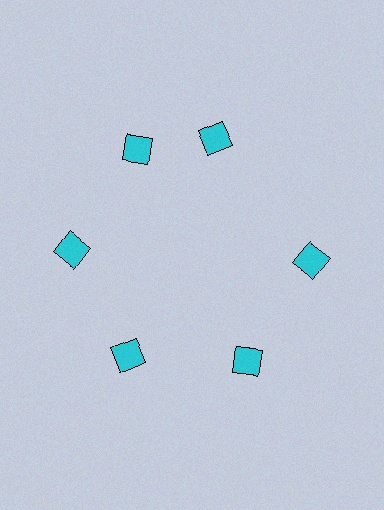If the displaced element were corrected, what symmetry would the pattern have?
It would have 6-fold rotational symmetry — the pattern would map onto itself every 60 degrees.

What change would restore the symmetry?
The symmetry would be restored by rotating it back into even spacing with its neighbors so that all 6 diamonds sit at equal angles and equal distance from the center.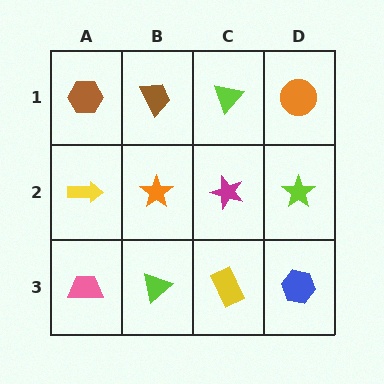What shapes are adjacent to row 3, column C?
A magenta star (row 2, column C), a lime triangle (row 3, column B), a blue hexagon (row 3, column D).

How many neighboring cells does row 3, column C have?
3.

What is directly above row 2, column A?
A brown hexagon.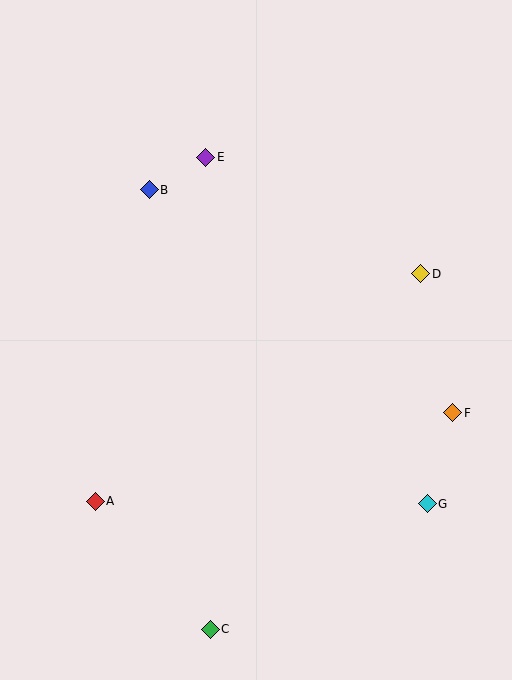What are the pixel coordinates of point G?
Point G is at (427, 504).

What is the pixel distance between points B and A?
The distance between B and A is 316 pixels.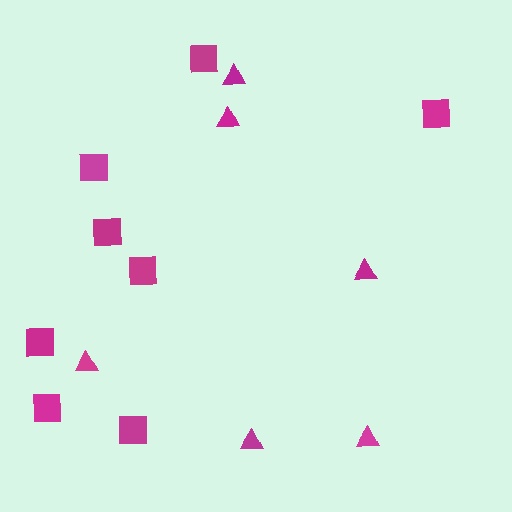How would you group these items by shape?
There are 2 groups: one group of triangles (6) and one group of squares (8).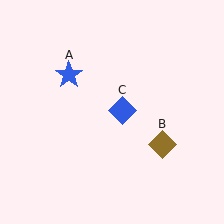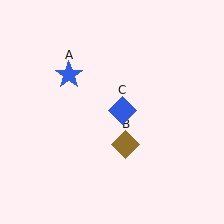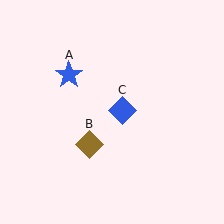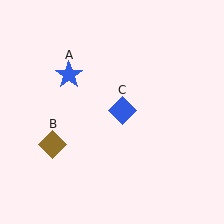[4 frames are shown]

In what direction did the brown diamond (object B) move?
The brown diamond (object B) moved left.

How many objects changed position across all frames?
1 object changed position: brown diamond (object B).